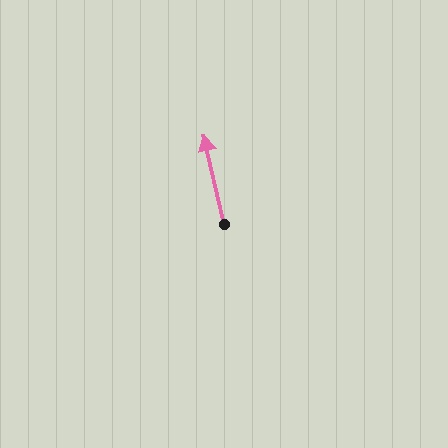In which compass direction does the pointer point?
North.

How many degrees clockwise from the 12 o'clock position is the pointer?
Approximately 347 degrees.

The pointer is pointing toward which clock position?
Roughly 12 o'clock.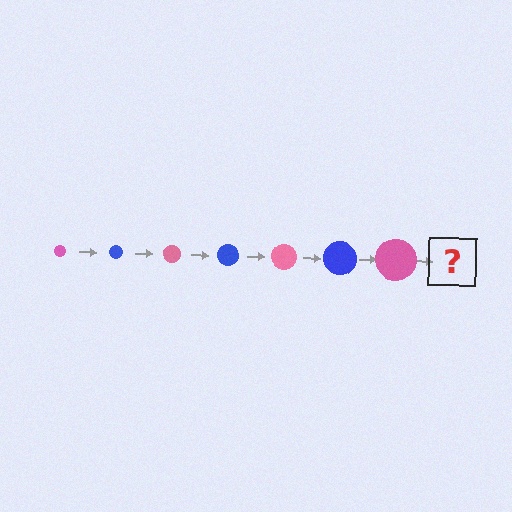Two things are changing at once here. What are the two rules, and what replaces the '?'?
The two rules are that the circle grows larger each step and the color cycles through pink and blue. The '?' should be a blue circle, larger than the previous one.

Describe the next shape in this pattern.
It should be a blue circle, larger than the previous one.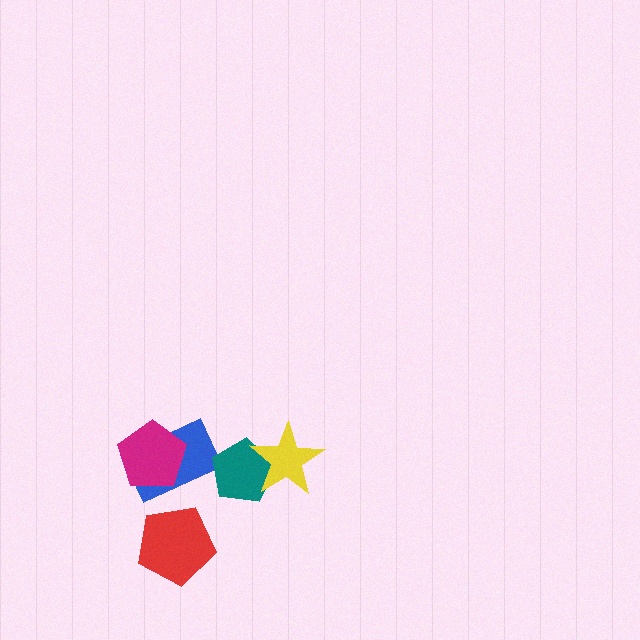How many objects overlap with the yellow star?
1 object overlaps with the yellow star.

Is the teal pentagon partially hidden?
Yes, it is partially covered by another shape.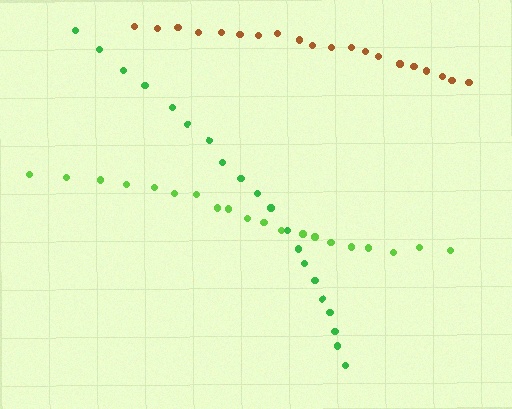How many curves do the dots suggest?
There are 3 distinct paths.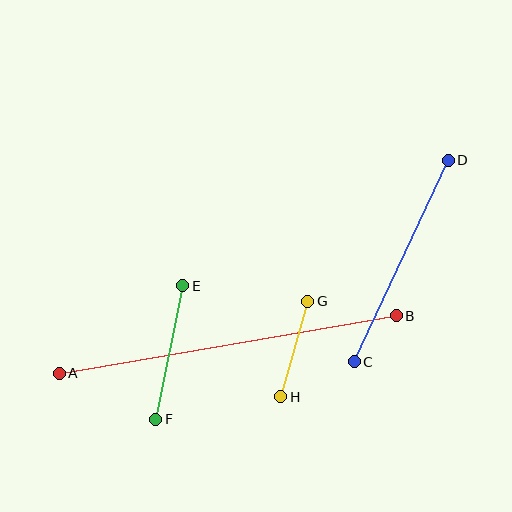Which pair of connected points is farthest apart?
Points A and B are farthest apart.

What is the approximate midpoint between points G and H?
The midpoint is at approximately (294, 349) pixels.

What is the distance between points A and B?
The distance is approximately 342 pixels.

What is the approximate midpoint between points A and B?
The midpoint is at approximately (228, 345) pixels.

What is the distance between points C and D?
The distance is approximately 222 pixels.